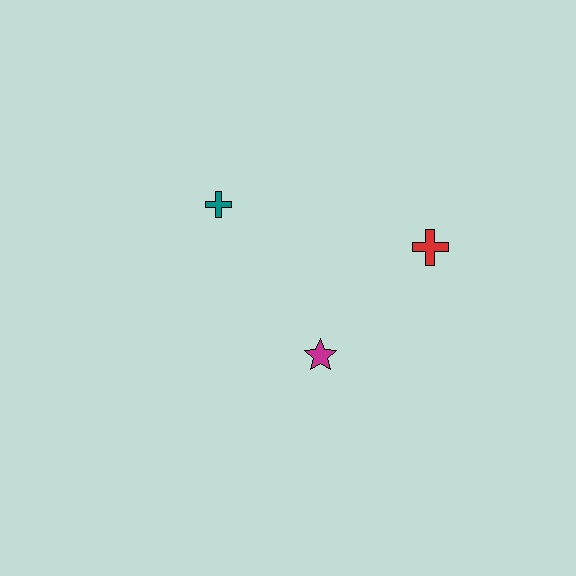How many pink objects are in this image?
There are no pink objects.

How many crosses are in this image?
There are 2 crosses.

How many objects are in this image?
There are 3 objects.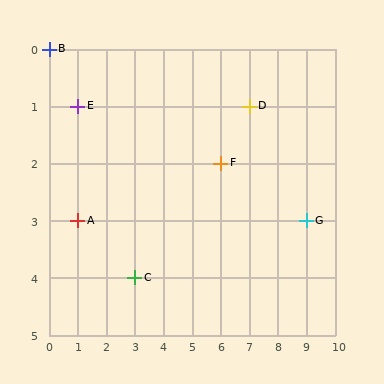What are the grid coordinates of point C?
Point C is at grid coordinates (3, 4).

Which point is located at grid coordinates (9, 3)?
Point G is at (9, 3).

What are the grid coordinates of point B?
Point B is at grid coordinates (0, 0).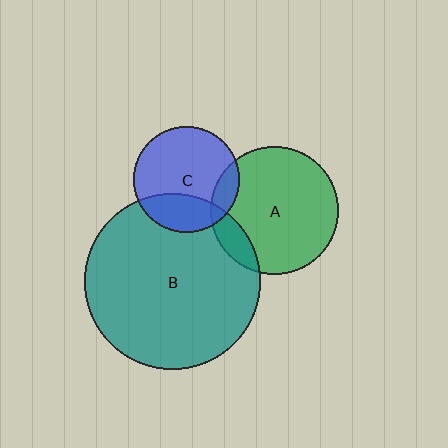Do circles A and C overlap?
Yes.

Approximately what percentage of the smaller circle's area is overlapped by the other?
Approximately 15%.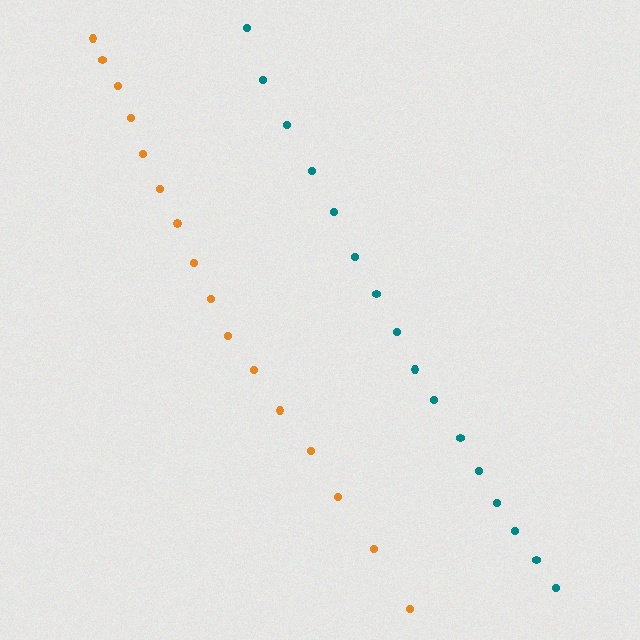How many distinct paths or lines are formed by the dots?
There are 2 distinct paths.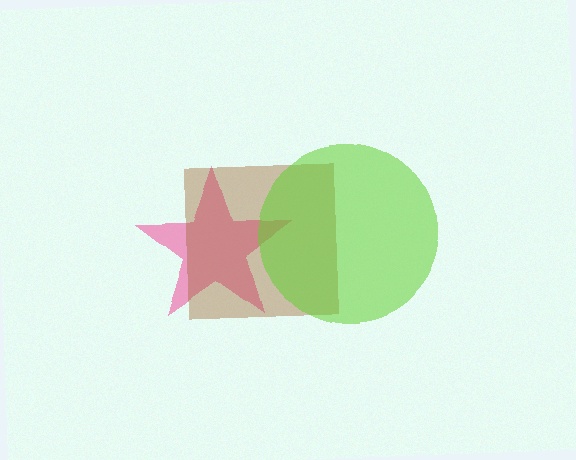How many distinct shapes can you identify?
There are 3 distinct shapes: a pink star, a brown square, a lime circle.